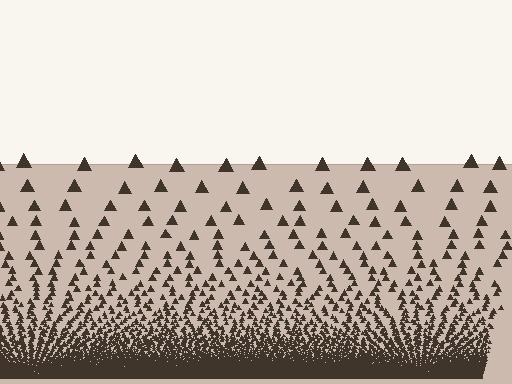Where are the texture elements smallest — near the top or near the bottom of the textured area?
Near the bottom.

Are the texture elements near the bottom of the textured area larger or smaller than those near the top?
Smaller. The gradient is inverted — elements near the bottom are smaller and denser.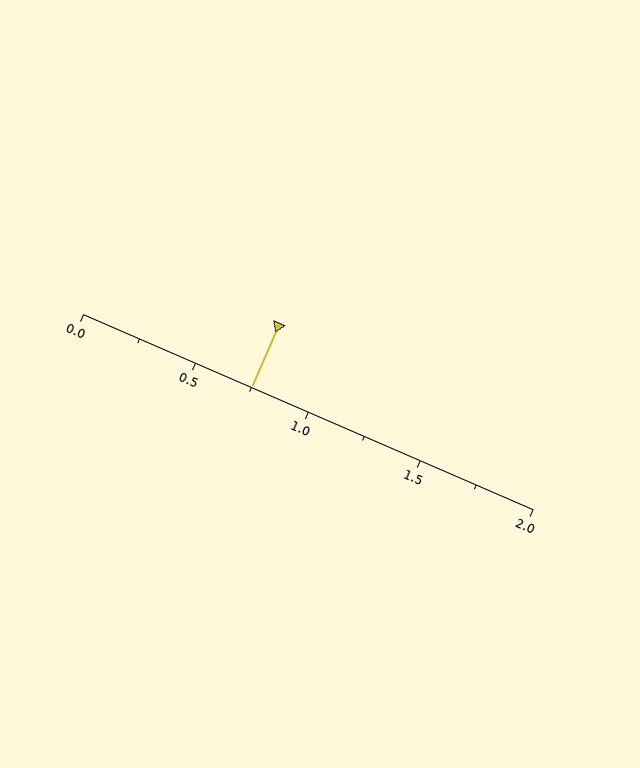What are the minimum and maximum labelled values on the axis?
The axis runs from 0.0 to 2.0.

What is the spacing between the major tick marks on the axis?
The major ticks are spaced 0.5 apart.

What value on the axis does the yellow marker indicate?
The marker indicates approximately 0.75.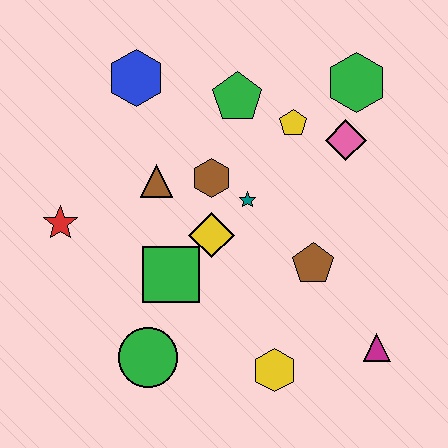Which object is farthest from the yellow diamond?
The green hexagon is farthest from the yellow diamond.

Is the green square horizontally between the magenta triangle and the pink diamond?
No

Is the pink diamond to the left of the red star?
No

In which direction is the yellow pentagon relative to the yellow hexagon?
The yellow pentagon is above the yellow hexagon.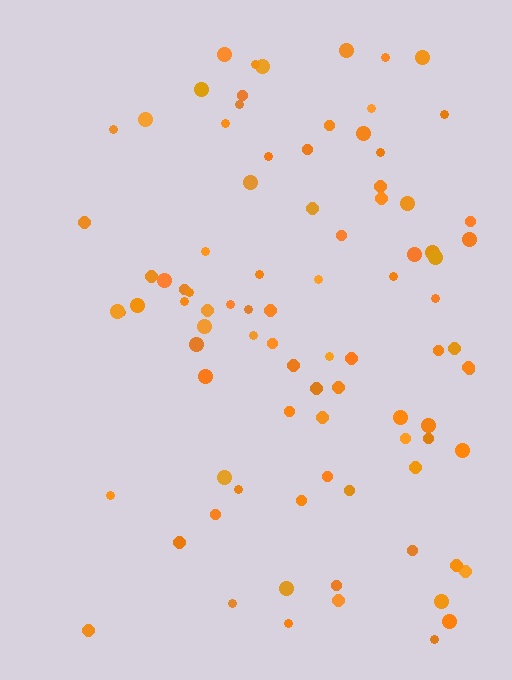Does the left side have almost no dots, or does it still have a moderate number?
Still a moderate number, just noticeably fewer than the right.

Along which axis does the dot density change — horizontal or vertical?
Horizontal.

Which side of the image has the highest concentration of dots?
The right.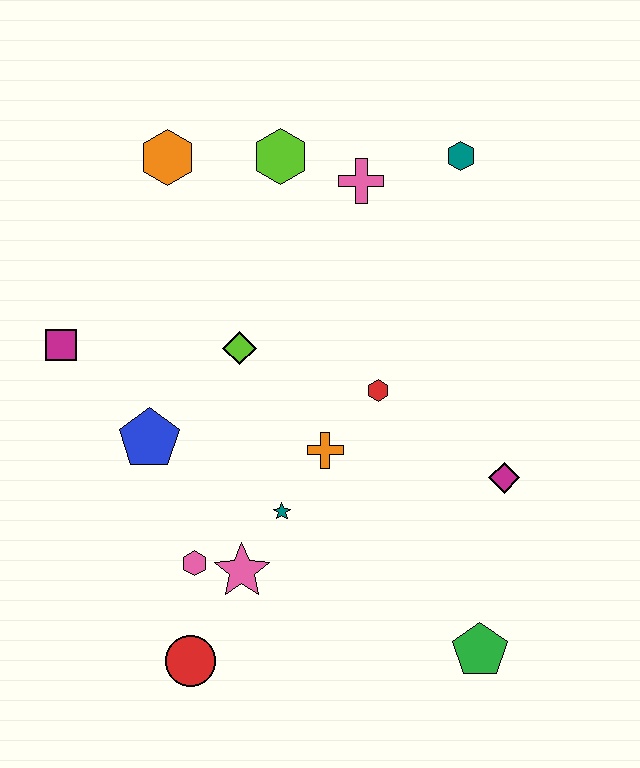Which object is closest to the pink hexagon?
The pink star is closest to the pink hexagon.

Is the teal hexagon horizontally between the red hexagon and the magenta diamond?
Yes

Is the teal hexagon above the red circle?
Yes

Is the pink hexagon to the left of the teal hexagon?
Yes